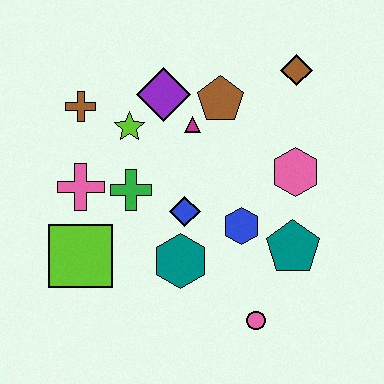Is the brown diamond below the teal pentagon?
No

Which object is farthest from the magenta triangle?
The pink circle is farthest from the magenta triangle.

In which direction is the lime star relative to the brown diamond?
The lime star is to the left of the brown diamond.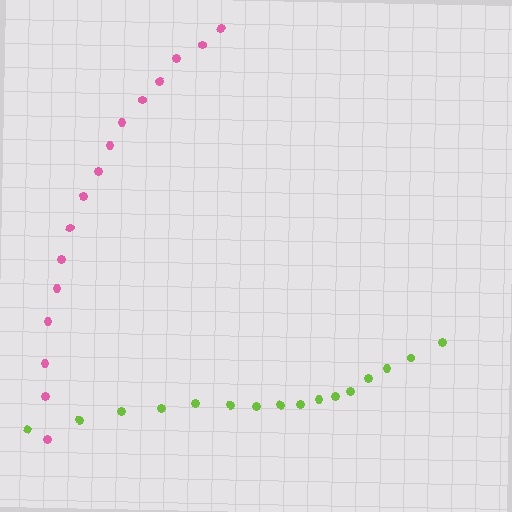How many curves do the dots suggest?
There are 2 distinct paths.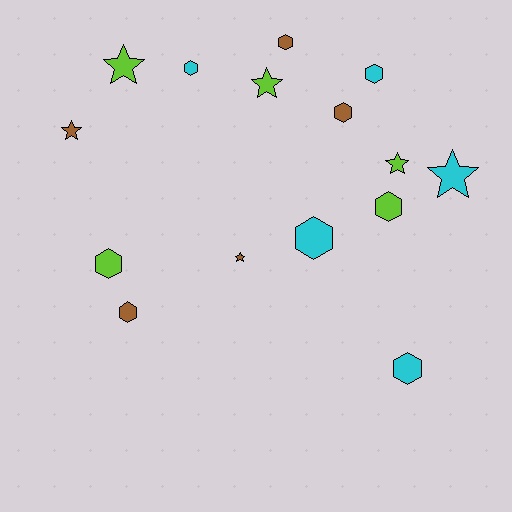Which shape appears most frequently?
Hexagon, with 9 objects.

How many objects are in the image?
There are 15 objects.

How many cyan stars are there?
There is 1 cyan star.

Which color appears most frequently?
Cyan, with 5 objects.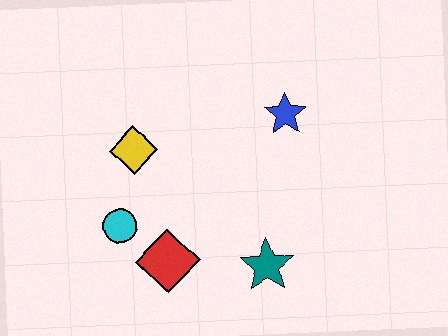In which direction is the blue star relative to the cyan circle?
The blue star is to the right of the cyan circle.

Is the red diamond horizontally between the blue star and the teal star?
No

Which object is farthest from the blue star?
The cyan circle is farthest from the blue star.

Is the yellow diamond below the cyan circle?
No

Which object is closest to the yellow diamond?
The cyan circle is closest to the yellow diamond.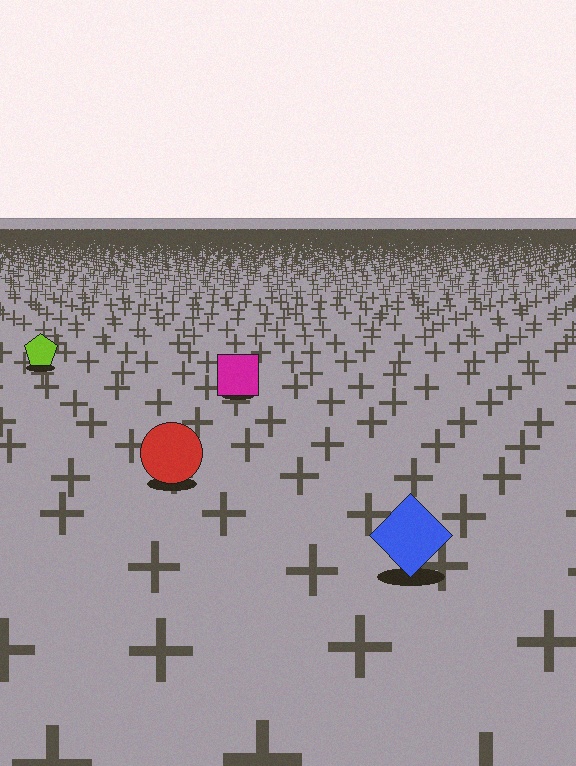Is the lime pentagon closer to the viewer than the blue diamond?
No. The blue diamond is closer — you can tell from the texture gradient: the ground texture is coarser near it.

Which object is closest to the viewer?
The blue diamond is closest. The texture marks near it are larger and more spread out.